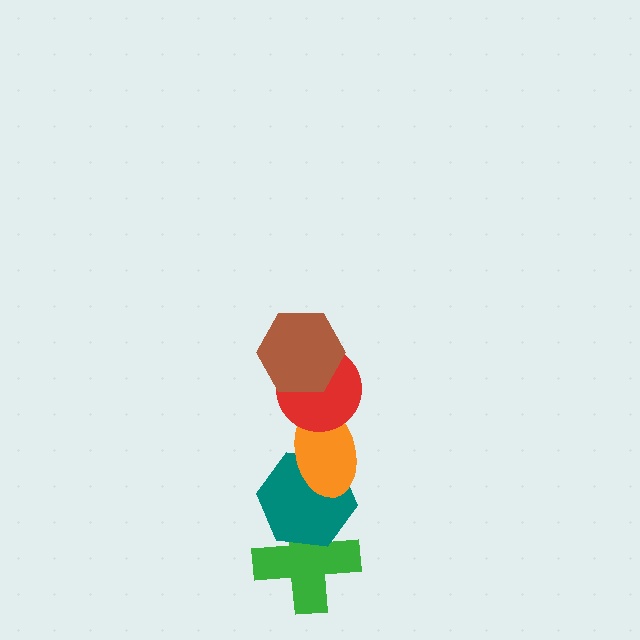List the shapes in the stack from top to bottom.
From top to bottom: the brown hexagon, the red circle, the orange ellipse, the teal hexagon, the green cross.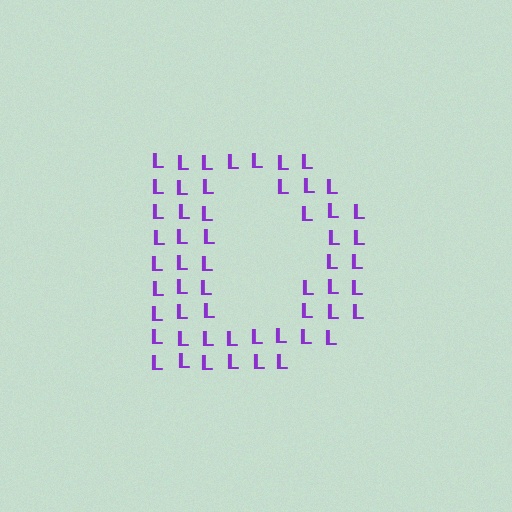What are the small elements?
The small elements are letter L's.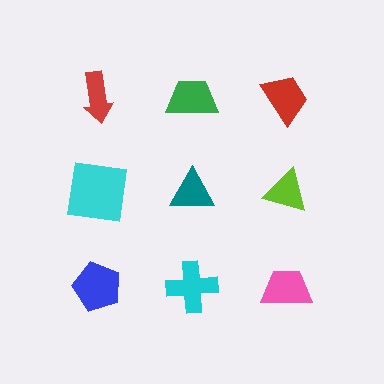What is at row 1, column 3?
A red trapezoid.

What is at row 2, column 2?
A teal triangle.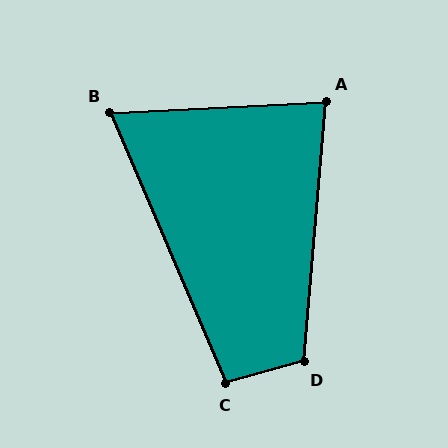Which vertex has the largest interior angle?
D, at approximately 110 degrees.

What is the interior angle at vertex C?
Approximately 98 degrees (obtuse).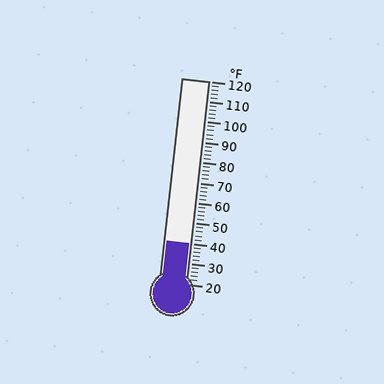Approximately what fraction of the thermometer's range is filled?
The thermometer is filled to approximately 20% of its range.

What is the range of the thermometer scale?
The thermometer scale ranges from 20°F to 120°F.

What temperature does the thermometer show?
The thermometer shows approximately 40°F.